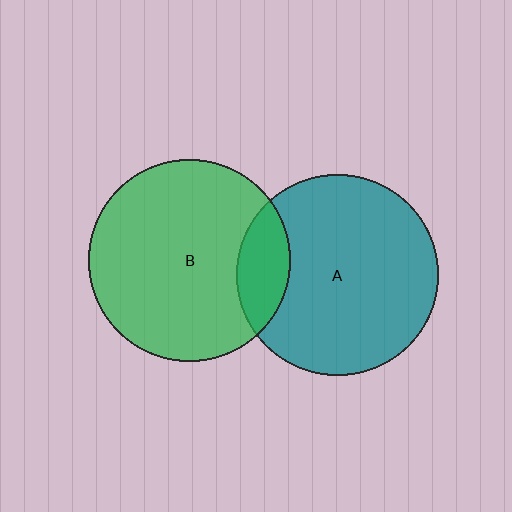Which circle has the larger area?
Circle B (green).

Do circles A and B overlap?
Yes.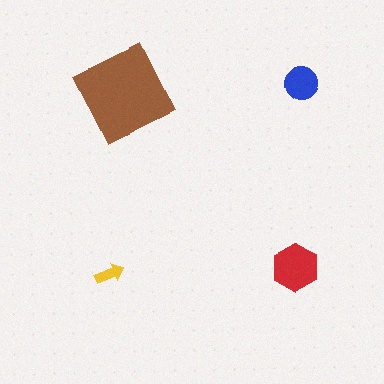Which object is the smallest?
The yellow arrow.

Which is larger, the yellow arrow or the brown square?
The brown square.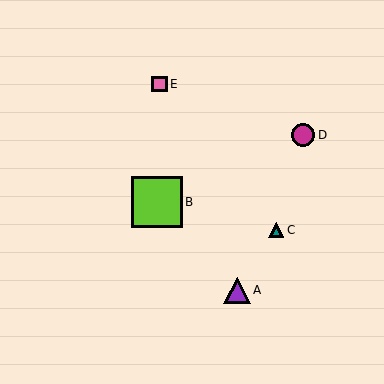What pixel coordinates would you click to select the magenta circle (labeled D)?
Click at (303, 135) to select the magenta circle D.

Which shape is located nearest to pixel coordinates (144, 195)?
The lime square (labeled B) at (157, 202) is nearest to that location.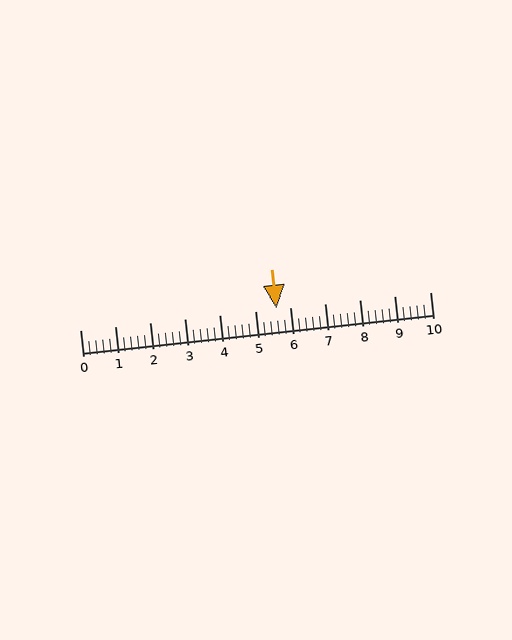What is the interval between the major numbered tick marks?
The major tick marks are spaced 1 units apart.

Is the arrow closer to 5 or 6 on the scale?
The arrow is closer to 6.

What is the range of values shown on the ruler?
The ruler shows values from 0 to 10.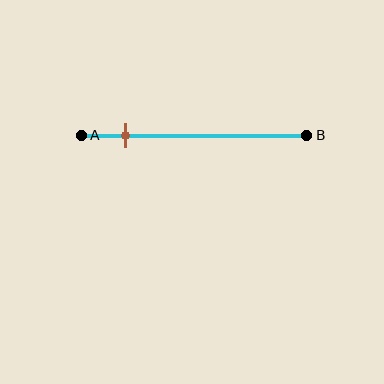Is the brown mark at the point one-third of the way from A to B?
No, the mark is at about 20% from A, not at the 33% one-third point.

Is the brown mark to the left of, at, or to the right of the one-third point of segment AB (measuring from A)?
The brown mark is to the left of the one-third point of segment AB.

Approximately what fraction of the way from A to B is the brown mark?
The brown mark is approximately 20% of the way from A to B.